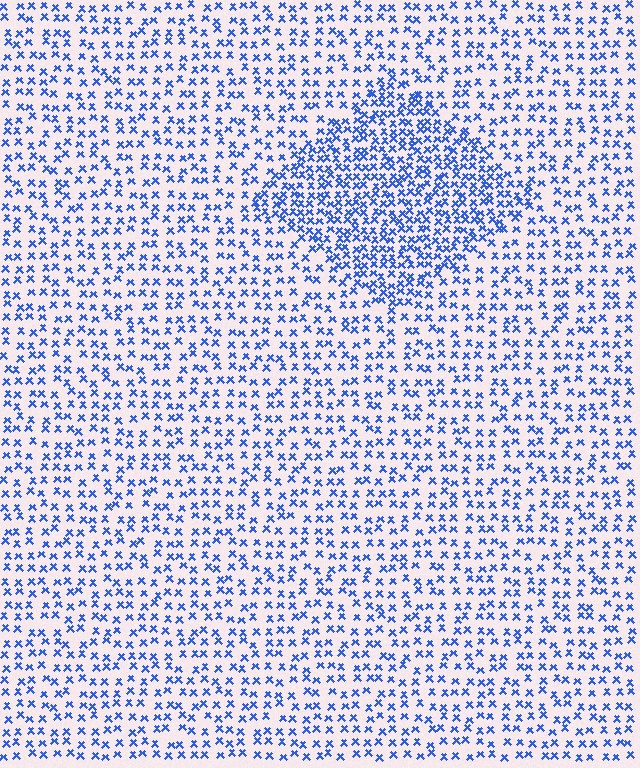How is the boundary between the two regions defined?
The boundary is defined by a change in element density (approximately 1.9x ratio). All elements are the same color, size, and shape.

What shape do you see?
I see a diamond.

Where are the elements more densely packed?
The elements are more densely packed inside the diamond boundary.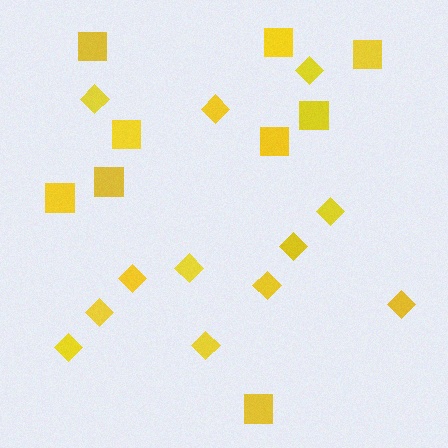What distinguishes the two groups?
There are 2 groups: one group of diamonds (12) and one group of squares (9).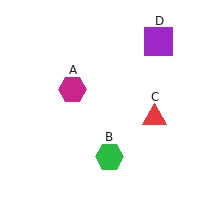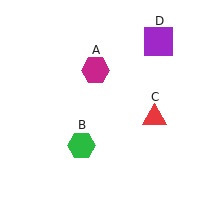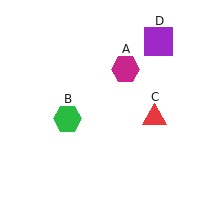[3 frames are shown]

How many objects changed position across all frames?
2 objects changed position: magenta hexagon (object A), green hexagon (object B).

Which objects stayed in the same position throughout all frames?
Red triangle (object C) and purple square (object D) remained stationary.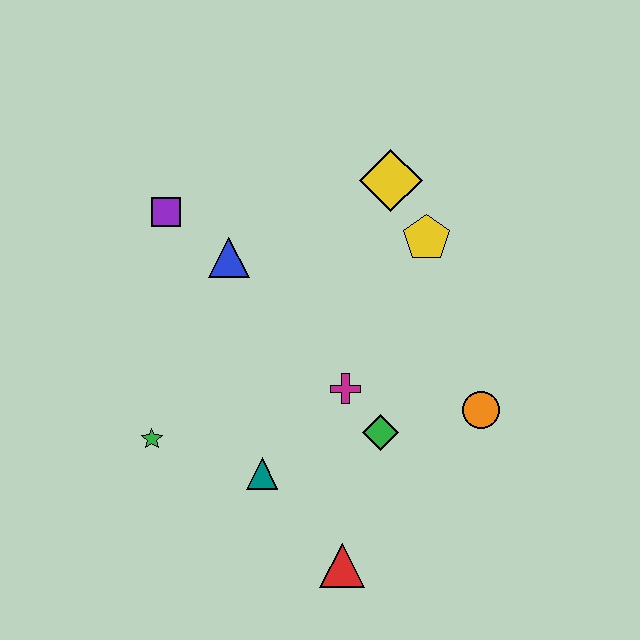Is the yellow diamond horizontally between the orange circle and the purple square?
Yes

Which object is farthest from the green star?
The yellow diamond is farthest from the green star.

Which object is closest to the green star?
The teal triangle is closest to the green star.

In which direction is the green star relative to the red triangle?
The green star is to the left of the red triangle.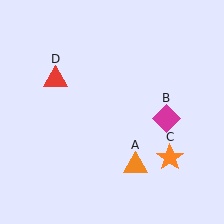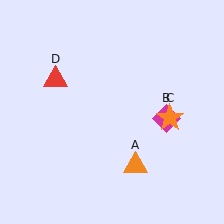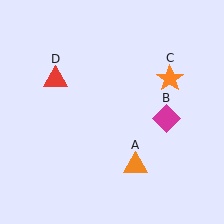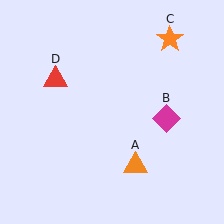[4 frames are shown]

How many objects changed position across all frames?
1 object changed position: orange star (object C).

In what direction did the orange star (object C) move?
The orange star (object C) moved up.